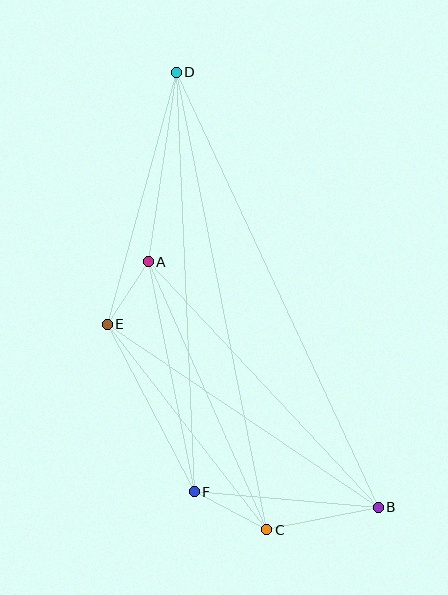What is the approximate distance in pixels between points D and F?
The distance between D and F is approximately 420 pixels.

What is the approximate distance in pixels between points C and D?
The distance between C and D is approximately 467 pixels.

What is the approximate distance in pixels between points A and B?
The distance between A and B is approximately 336 pixels.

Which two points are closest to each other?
Points A and E are closest to each other.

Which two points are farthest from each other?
Points B and D are farthest from each other.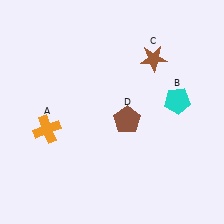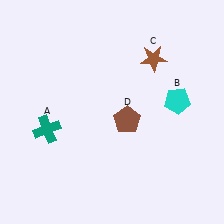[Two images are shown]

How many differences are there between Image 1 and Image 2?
There is 1 difference between the two images.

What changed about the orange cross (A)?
In Image 1, A is orange. In Image 2, it changed to teal.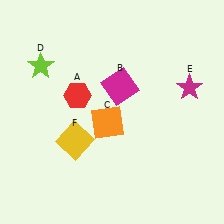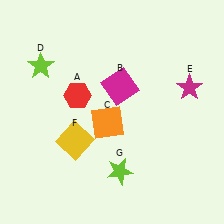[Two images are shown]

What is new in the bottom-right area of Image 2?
A lime star (G) was added in the bottom-right area of Image 2.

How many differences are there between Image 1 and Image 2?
There is 1 difference between the two images.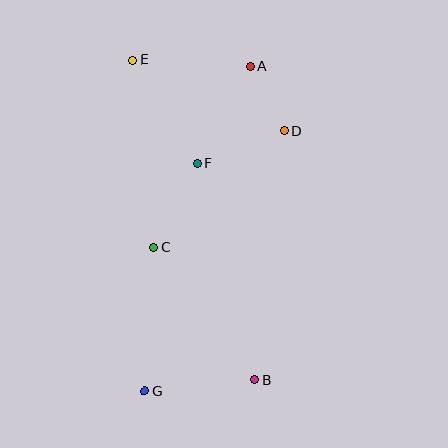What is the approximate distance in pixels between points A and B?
The distance between A and B is approximately 313 pixels.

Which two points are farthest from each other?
Points B and E are farthest from each other.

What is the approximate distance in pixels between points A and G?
The distance between A and G is approximately 342 pixels.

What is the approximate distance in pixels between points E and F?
The distance between E and F is approximately 122 pixels.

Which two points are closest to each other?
Points A and D are closest to each other.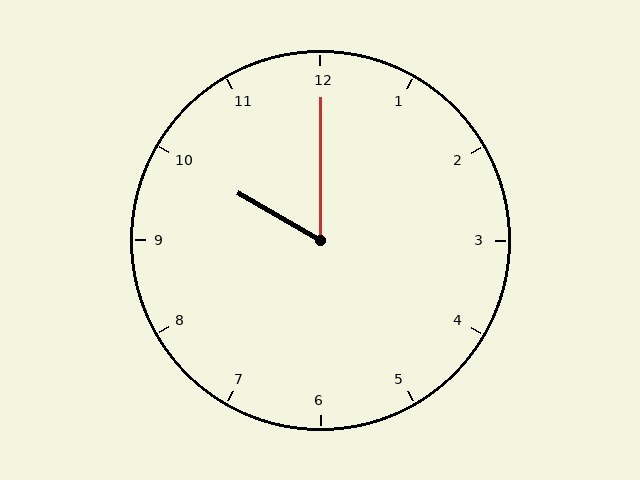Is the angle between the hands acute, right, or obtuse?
It is acute.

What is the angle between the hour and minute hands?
Approximately 60 degrees.